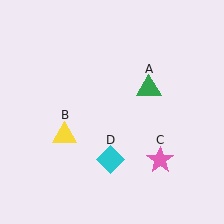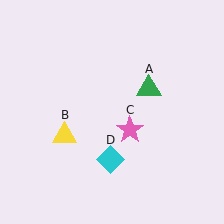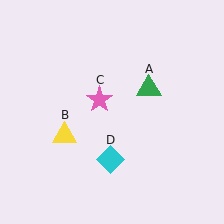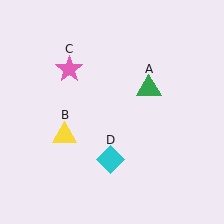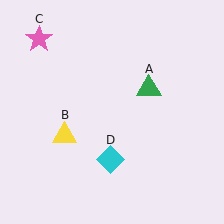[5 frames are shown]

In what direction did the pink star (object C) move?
The pink star (object C) moved up and to the left.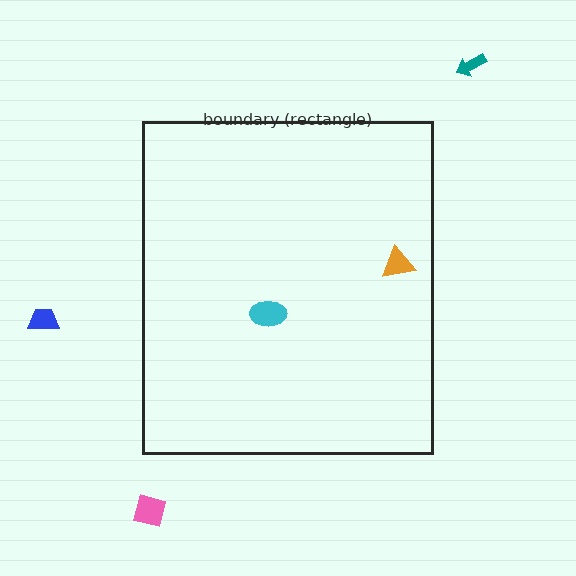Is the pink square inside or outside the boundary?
Outside.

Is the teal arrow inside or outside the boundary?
Outside.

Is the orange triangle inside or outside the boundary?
Inside.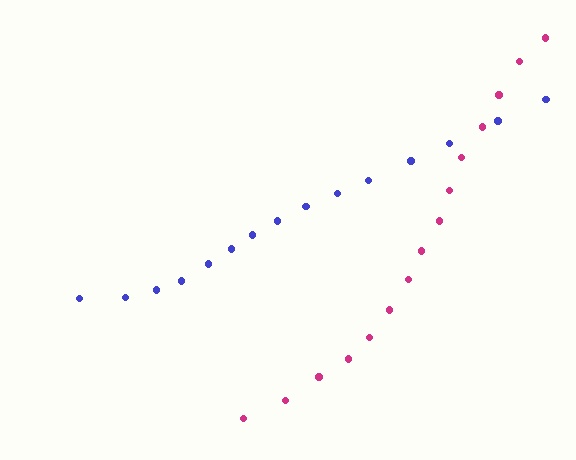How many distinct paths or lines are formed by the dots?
There are 2 distinct paths.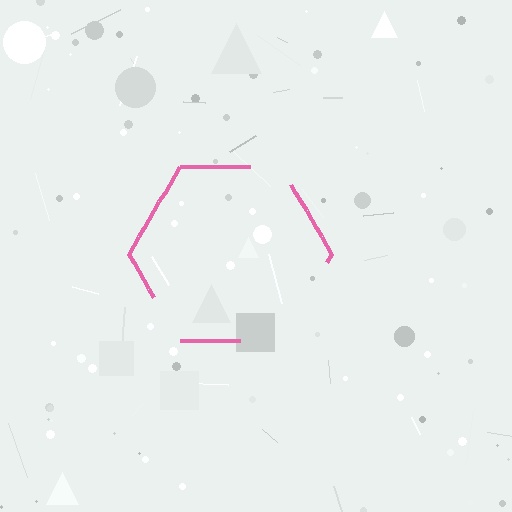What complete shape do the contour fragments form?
The contour fragments form a hexagon.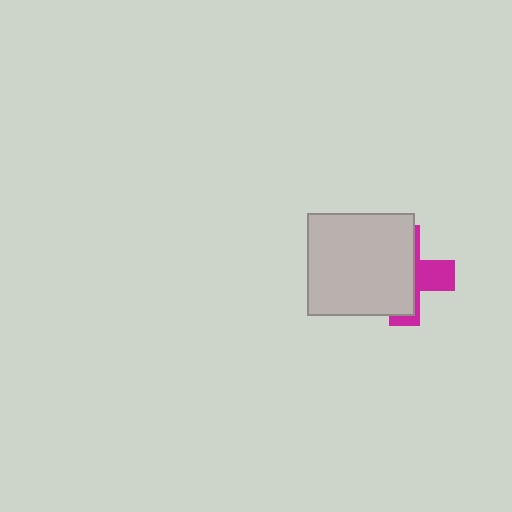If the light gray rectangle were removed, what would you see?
You would see the complete magenta cross.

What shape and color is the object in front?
The object in front is a light gray rectangle.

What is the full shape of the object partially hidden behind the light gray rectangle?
The partially hidden object is a magenta cross.